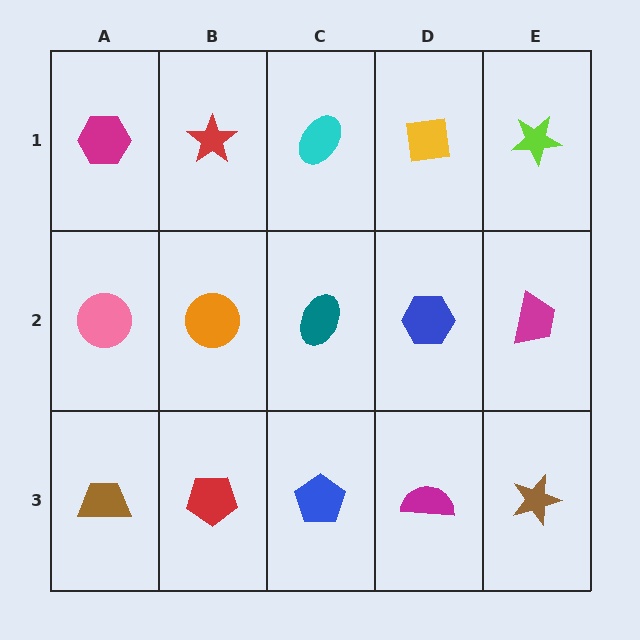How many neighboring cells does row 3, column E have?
2.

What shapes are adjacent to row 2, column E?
A lime star (row 1, column E), a brown star (row 3, column E), a blue hexagon (row 2, column D).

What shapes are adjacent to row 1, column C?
A teal ellipse (row 2, column C), a red star (row 1, column B), a yellow square (row 1, column D).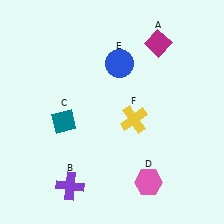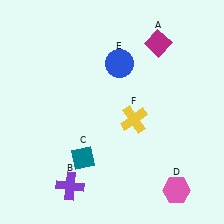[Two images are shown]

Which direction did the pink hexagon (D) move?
The pink hexagon (D) moved right.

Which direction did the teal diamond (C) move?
The teal diamond (C) moved down.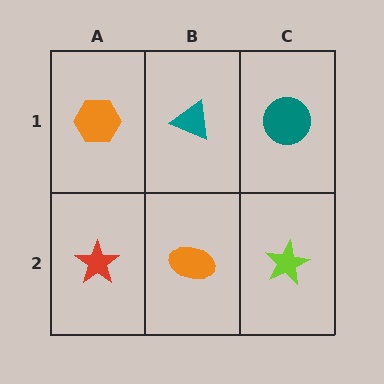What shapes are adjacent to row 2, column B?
A teal triangle (row 1, column B), a red star (row 2, column A), a lime star (row 2, column C).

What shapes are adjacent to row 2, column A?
An orange hexagon (row 1, column A), an orange ellipse (row 2, column B).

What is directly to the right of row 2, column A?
An orange ellipse.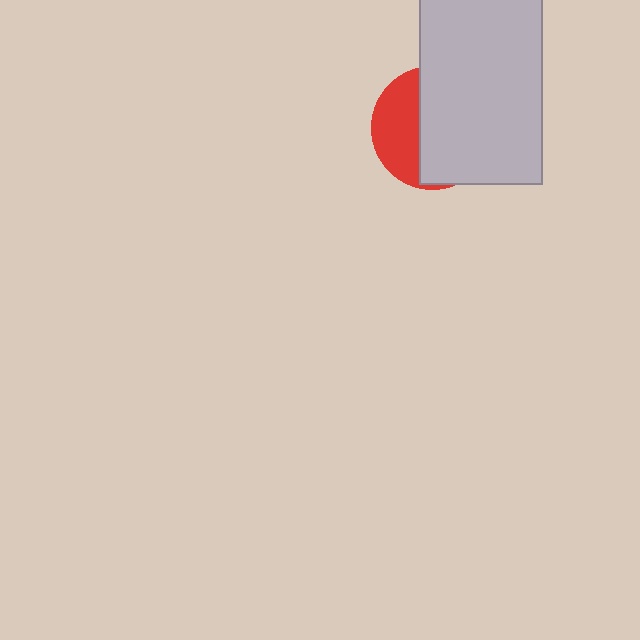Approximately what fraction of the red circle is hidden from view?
Roughly 62% of the red circle is hidden behind the light gray rectangle.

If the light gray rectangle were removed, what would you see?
You would see the complete red circle.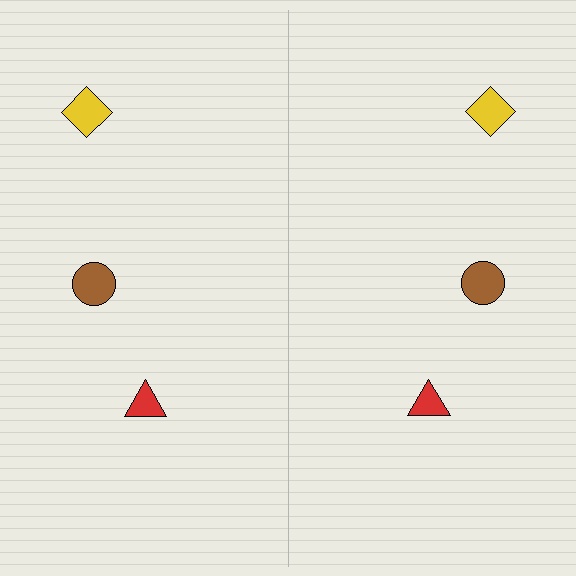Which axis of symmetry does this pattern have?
The pattern has a vertical axis of symmetry running through the center of the image.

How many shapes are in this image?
There are 6 shapes in this image.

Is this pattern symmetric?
Yes, this pattern has bilateral (reflection) symmetry.